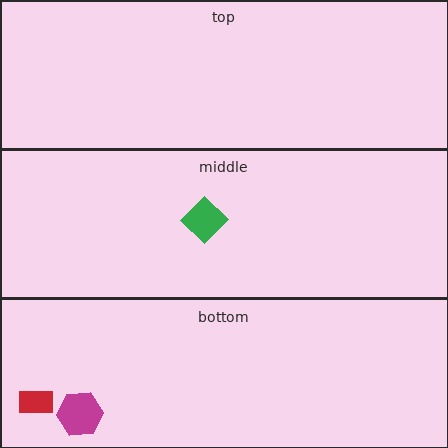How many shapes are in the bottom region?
2.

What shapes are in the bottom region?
The red rectangle, the magenta hexagon.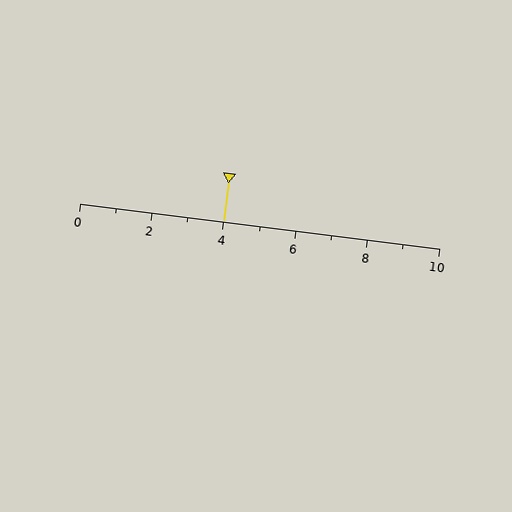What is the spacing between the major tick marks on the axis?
The major ticks are spaced 2 apart.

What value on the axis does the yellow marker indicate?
The marker indicates approximately 4.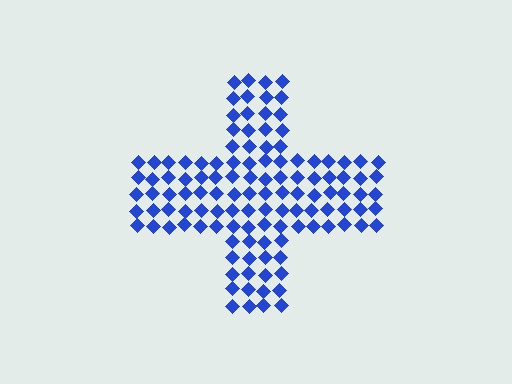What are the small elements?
The small elements are diamonds.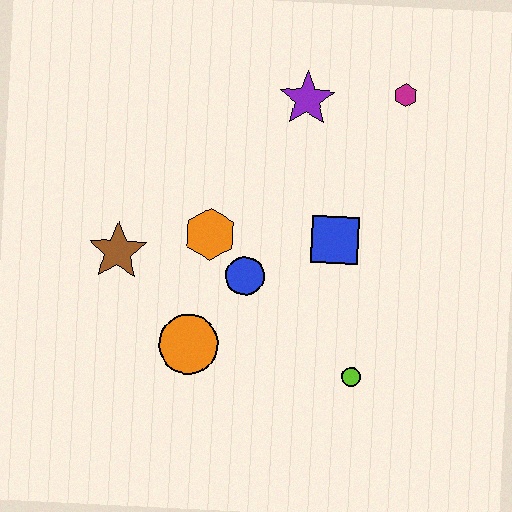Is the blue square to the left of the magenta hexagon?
Yes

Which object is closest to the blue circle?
The orange hexagon is closest to the blue circle.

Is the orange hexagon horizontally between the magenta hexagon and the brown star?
Yes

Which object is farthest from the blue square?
The brown star is farthest from the blue square.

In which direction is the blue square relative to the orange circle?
The blue square is to the right of the orange circle.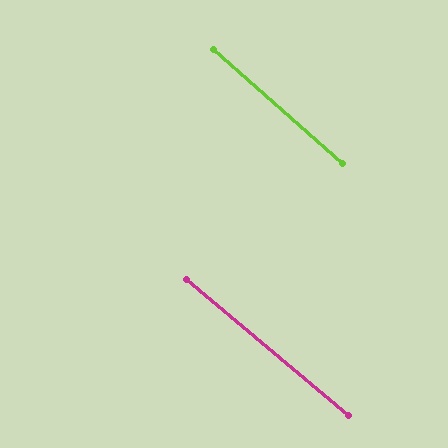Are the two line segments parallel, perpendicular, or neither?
Parallel — their directions differ by only 1.6°.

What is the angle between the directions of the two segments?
Approximately 2 degrees.